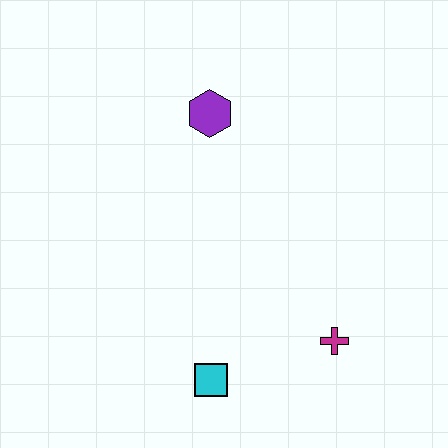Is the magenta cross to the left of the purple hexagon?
No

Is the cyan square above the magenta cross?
No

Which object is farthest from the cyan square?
The purple hexagon is farthest from the cyan square.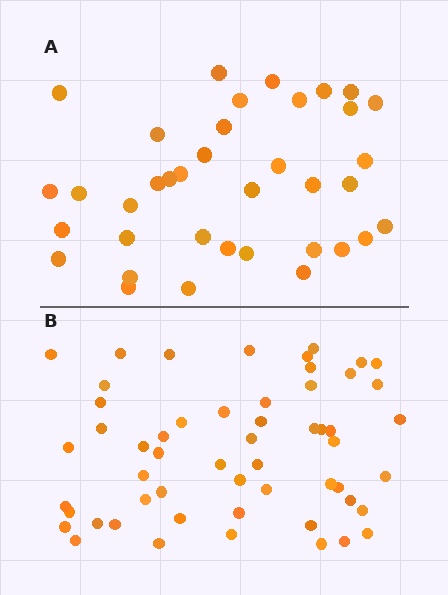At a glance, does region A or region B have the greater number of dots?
Region B (the bottom region) has more dots.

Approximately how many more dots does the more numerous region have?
Region B has approximately 20 more dots than region A.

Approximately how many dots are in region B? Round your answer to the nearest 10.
About 60 dots. (The exact count is 55, which rounds to 60.)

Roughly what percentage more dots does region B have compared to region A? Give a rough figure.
About 50% more.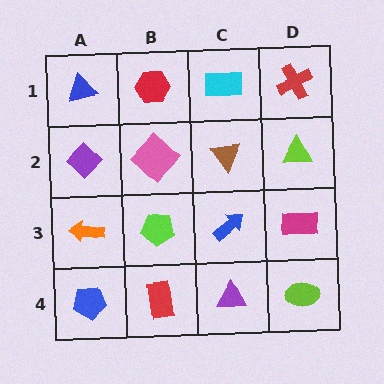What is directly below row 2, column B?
A lime pentagon.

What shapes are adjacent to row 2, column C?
A cyan rectangle (row 1, column C), a blue arrow (row 3, column C), a pink diamond (row 2, column B), a lime triangle (row 2, column D).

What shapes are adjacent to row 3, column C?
A brown triangle (row 2, column C), a purple triangle (row 4, column C), a lime pentagon (row 3, column B), a magenta rectangle (row 3, column D).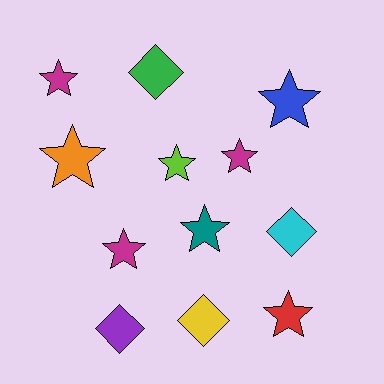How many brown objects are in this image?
There are no brown objects.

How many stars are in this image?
There are 8 stars.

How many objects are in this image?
There are 12 objects.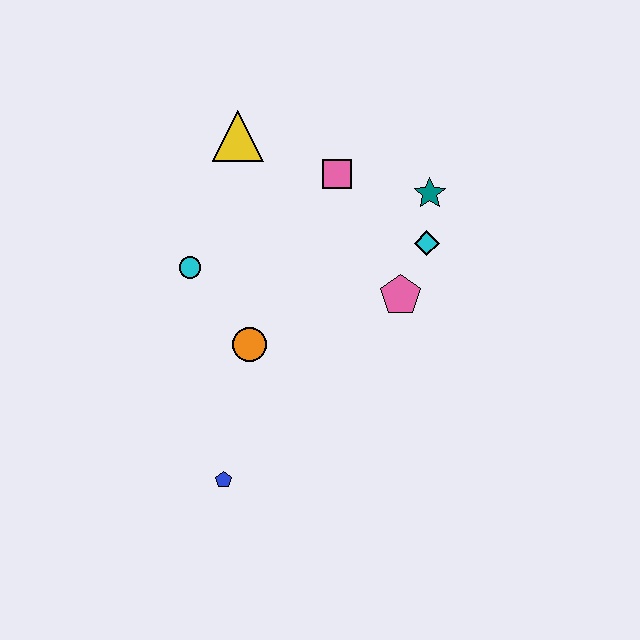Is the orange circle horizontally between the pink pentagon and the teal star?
No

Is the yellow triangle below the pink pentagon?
No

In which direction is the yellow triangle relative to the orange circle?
The yellow triangle is above the orange circle.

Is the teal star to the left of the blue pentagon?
No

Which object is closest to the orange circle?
The cyan circle is closest to the orange circle.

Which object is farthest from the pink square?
The blue pentagon is farthest from the pink square.